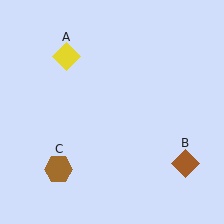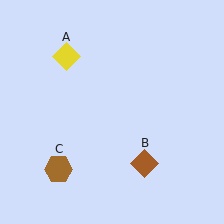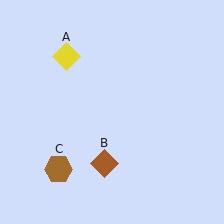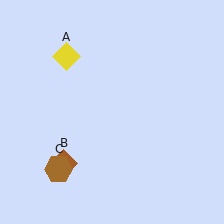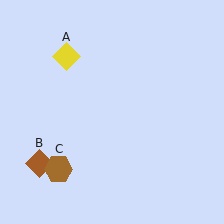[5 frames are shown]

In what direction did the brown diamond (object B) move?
The brown diamond (object B) moved left.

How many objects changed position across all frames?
1 object changed position: brown diamond (object B).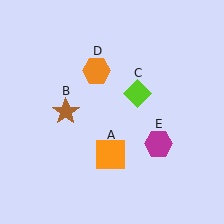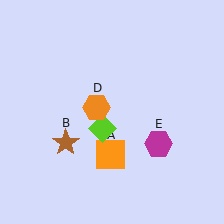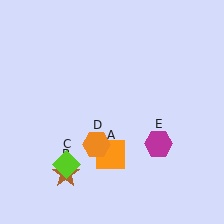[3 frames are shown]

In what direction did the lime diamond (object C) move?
The lime diamond (object C) moved down and to the left.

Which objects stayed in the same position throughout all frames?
Orange square (object A) and magenta hexagon (object E) remained stationary.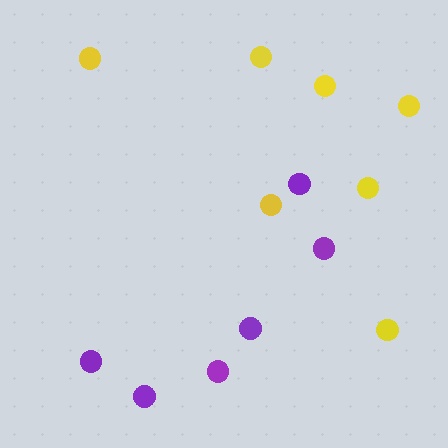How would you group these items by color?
There are 2 groups: one group of purple circles (6) and one group of yellow circles (7).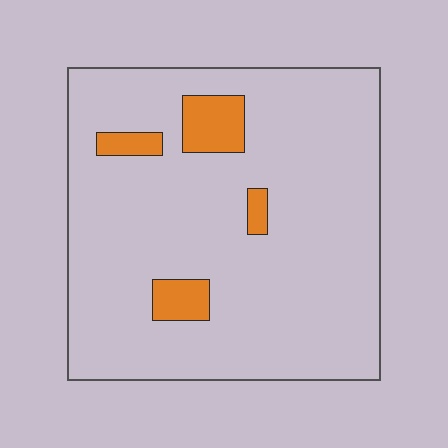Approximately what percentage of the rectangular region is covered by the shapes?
Approximately 10%.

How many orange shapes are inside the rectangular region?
4.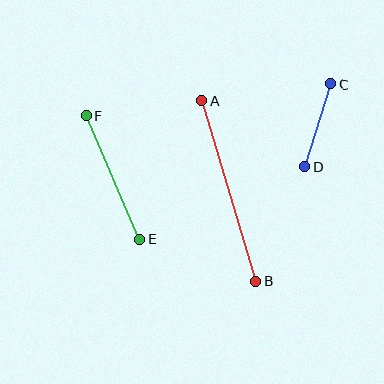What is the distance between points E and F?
The distance is approximately 134 pixels.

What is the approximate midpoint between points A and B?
The midpoint is at approximately (229, 191) pixels.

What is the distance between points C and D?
The distance is approximately 87 pixels.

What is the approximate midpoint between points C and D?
The midpoint is at approximately (318, 126) pixels.